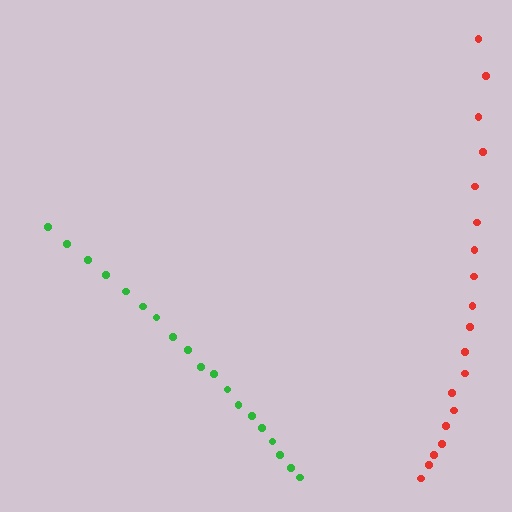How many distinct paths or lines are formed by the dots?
There are 2 distinct paths.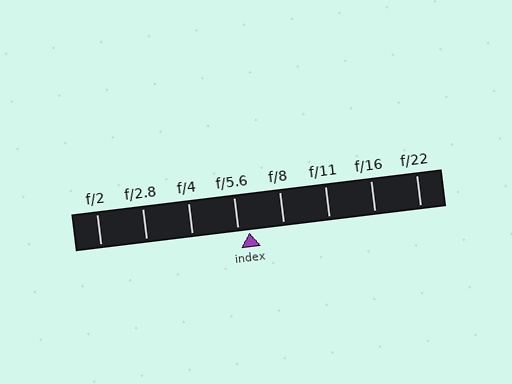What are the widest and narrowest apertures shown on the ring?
The widest aperture shown is f/2 and the narrowest is f/22.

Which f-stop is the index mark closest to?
The index mark is closest to f/5.6.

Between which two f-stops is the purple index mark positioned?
The index mark is between f/5.6 and f/8.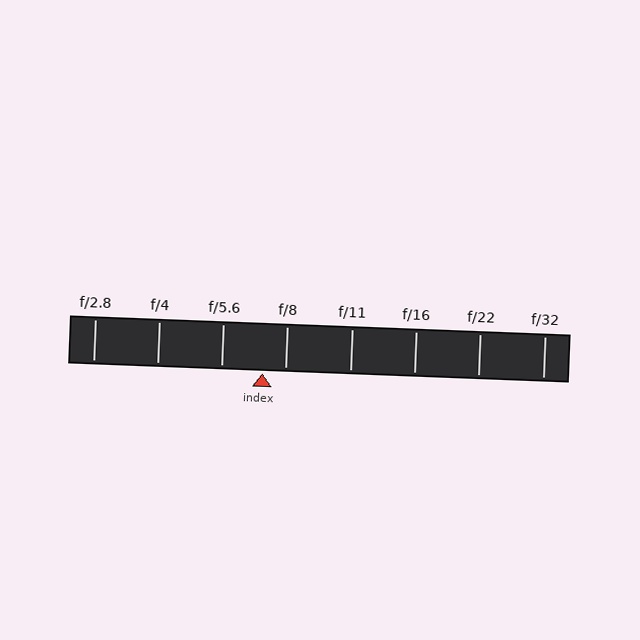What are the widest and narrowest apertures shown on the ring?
The widest aperture shown is f/2.8 and the narrowest is f/32.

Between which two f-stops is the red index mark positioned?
The index mark is between f/5.6 and f/8.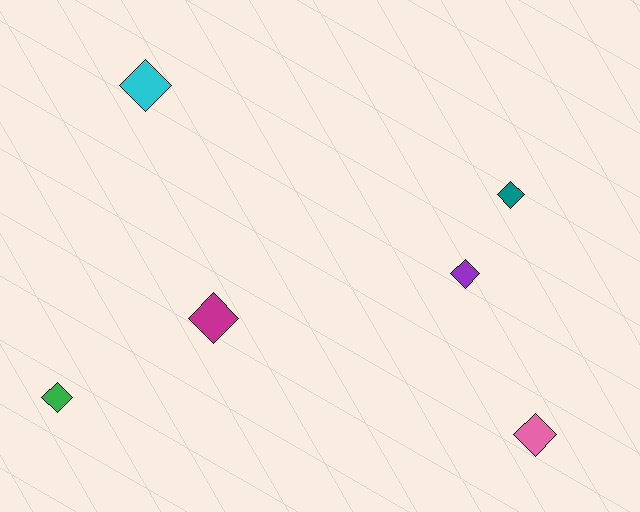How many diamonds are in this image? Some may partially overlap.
There are 6 diamonds.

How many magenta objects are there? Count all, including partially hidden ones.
There is 1 magenta object.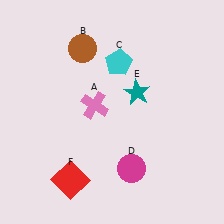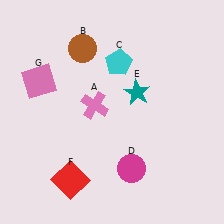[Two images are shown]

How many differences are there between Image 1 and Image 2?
There is 1 difference between the two images.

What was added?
A pink square (G) was added in Image 2.